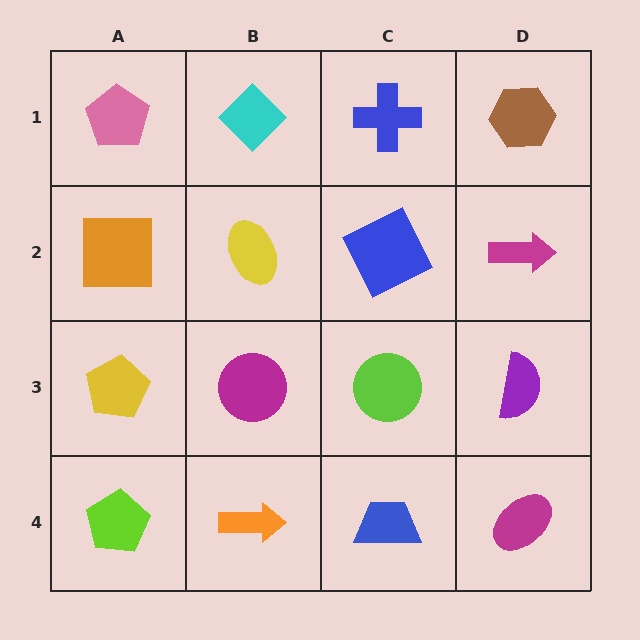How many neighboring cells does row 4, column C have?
3.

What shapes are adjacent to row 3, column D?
A magenta arrow (row 2, column D), a magenta ellipse (row 4, column D), a lime circle (row 3, column C).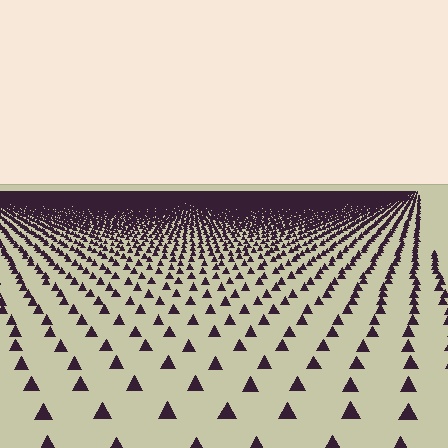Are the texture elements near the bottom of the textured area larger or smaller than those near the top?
Larger. Near the bottom, elements are closer to the viewer and appear at a bigger on-screen size.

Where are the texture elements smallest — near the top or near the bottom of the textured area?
Near the top.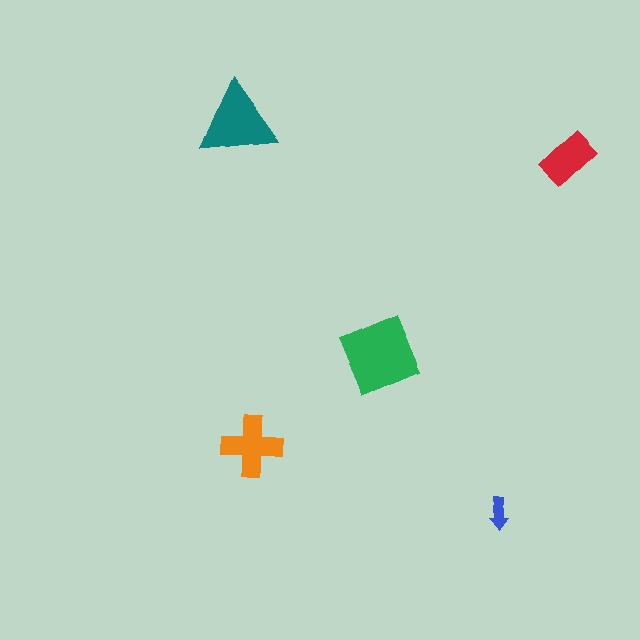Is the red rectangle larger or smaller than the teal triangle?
Smaller.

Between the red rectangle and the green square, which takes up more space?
The green square.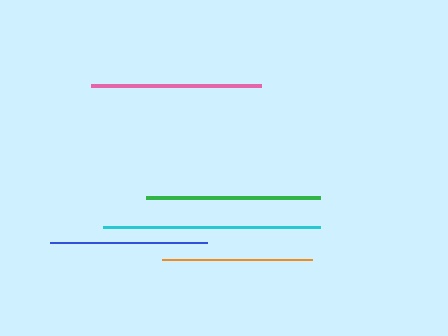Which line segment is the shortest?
The orange line is the shortest at approximately 151 pixels.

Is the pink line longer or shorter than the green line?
The green line is longer than the pink line.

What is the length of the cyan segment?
The cyan segment is approximately 217 pixels long.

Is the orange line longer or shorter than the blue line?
The blue line is longer than the orange line.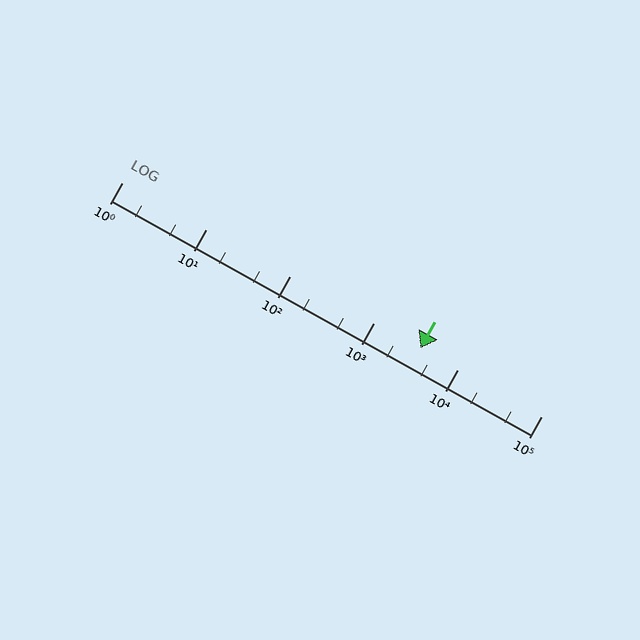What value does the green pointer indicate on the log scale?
The pointer indicates approximately 3600.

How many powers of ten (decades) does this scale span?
The scale spans 5 decades, from 1 to 100000.